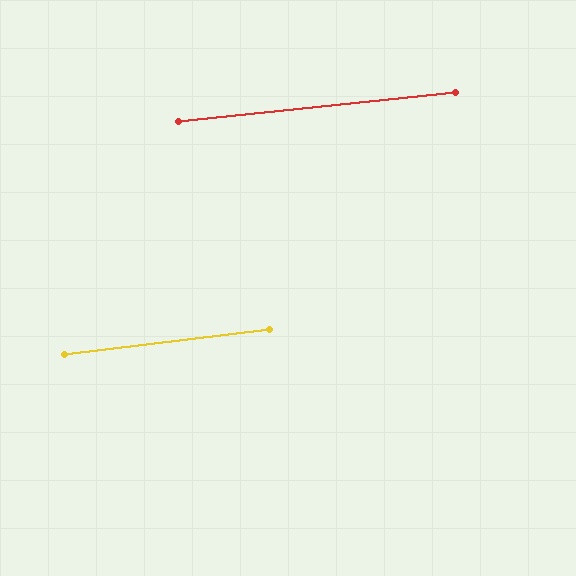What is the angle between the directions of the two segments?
Approximately 1 degree.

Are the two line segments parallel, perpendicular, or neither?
Parallel — their directions differ by only 0.9°.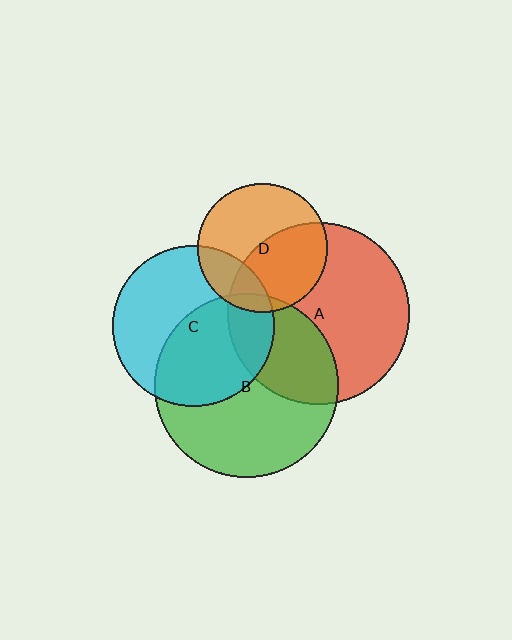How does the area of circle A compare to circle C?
Approximately 1.3 times.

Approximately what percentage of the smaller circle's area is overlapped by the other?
Approximately 20%.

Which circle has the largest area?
Circle B (green).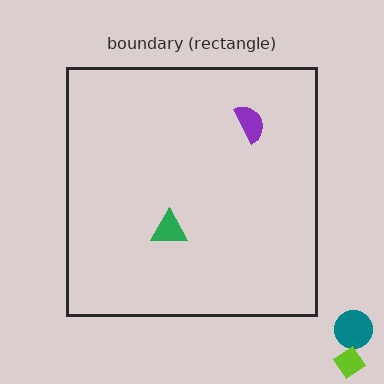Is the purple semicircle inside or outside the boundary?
Inside.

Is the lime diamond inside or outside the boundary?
Outside.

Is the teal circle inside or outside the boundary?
Outside.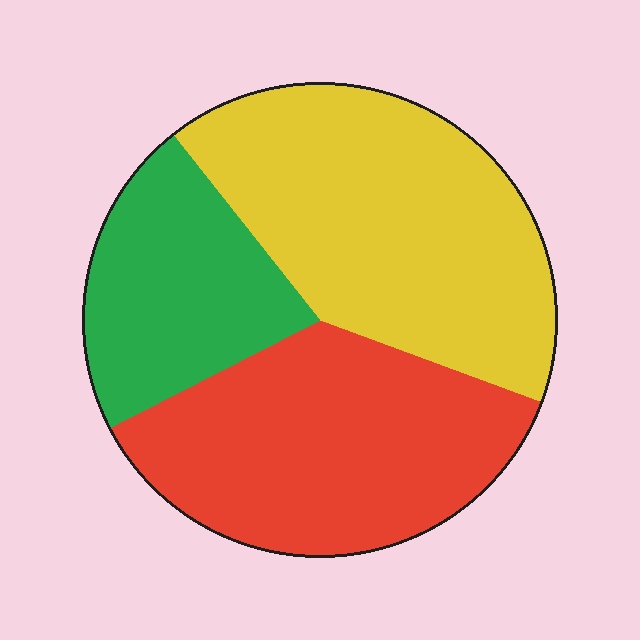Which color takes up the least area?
Green, at roughly 20%.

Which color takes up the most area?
Yellow, at roughly 40%.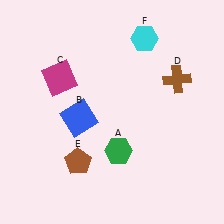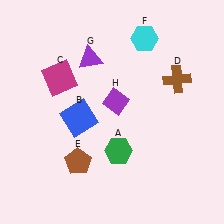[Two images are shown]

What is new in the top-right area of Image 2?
A purple diamond (H) was added in the top-right area of Image 2.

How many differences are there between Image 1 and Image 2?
There are 2 differences between the two images.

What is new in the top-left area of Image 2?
A purple triangle (G) was added in the top-left area of Image 2.